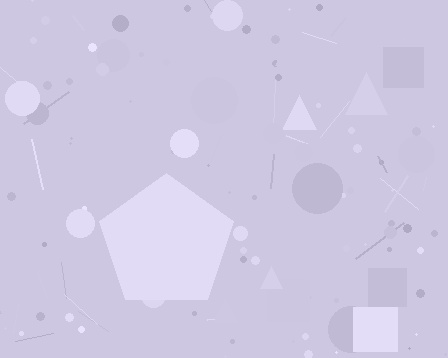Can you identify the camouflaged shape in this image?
The camouflaged shape is a pentagon.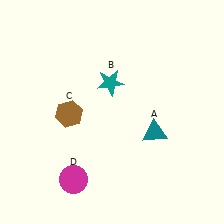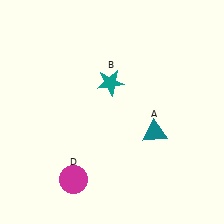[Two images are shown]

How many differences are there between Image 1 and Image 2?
There is 1 difference between the two images.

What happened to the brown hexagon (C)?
The brown hexagon (C) was removed in Image 2. It was in the bottom-left area of Image 1.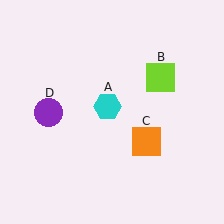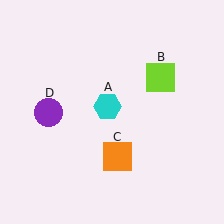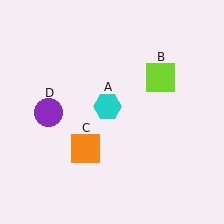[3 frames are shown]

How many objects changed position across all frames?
1 object changed position: orange square (object C).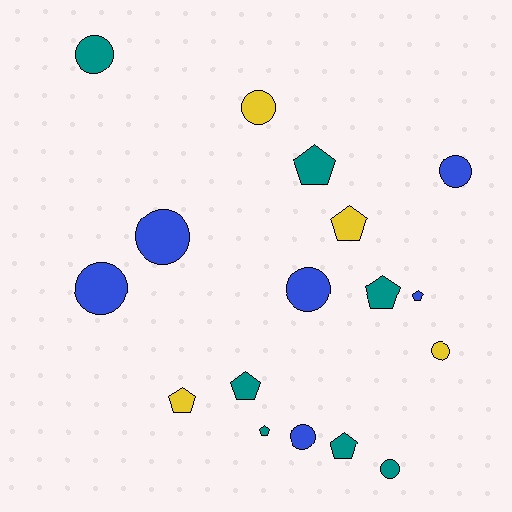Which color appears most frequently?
Teal, with 7 objects.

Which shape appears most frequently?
Circle, with 9 objects.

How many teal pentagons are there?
There are 5 teal pentagons.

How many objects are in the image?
There are 17 objects.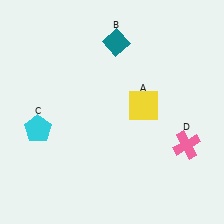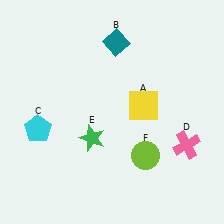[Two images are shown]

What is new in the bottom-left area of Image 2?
A green star (E) was added in the bottom-left area of Image 2.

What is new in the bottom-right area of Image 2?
A lime circle (F) was added in the bottom-right area of Image 2.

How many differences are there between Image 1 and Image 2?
There are 2 differences between the two images.